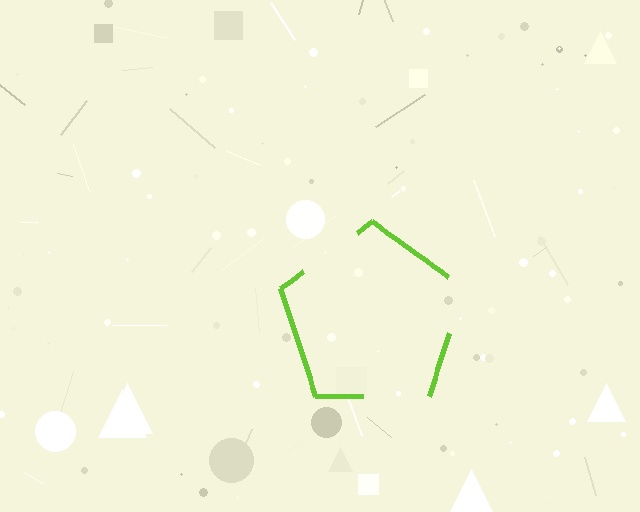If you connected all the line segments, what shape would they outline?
They would outline a pentagon.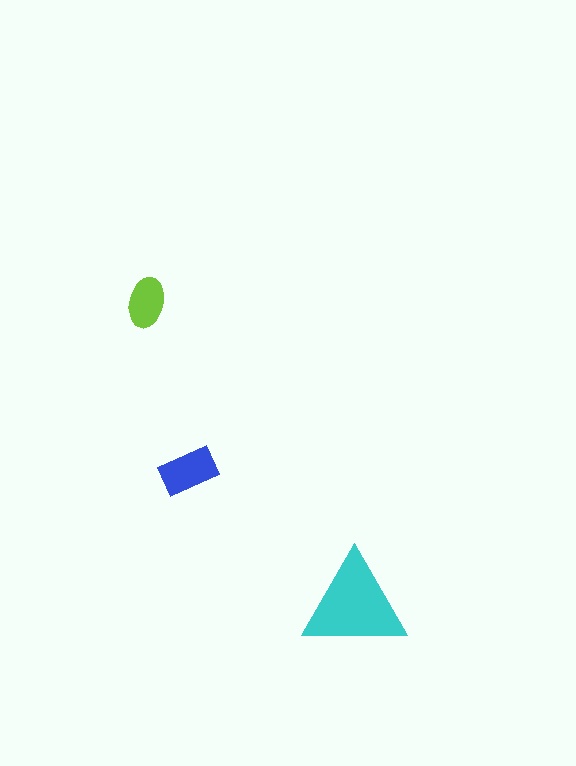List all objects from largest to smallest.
The cyan triangle, the blue rectangle, the lime ellipse.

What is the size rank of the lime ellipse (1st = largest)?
3rd.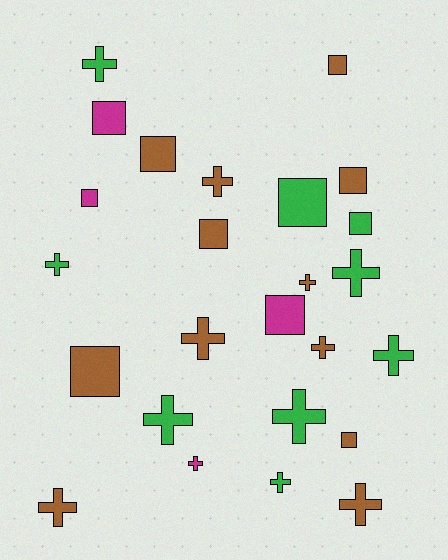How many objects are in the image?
There are 25 objects.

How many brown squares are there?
There are 6 brown squares.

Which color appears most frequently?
Brown, with 12 objects.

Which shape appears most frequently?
Cross, with 14 objects.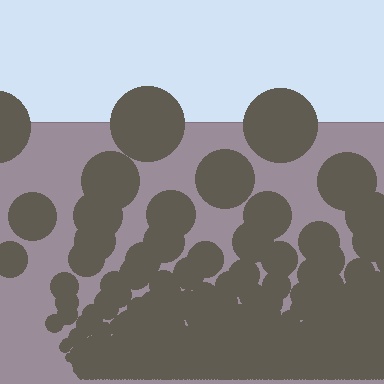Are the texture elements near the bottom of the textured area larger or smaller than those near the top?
Smaller. The gradient is inverted — elements near the bottom are smaller and denser.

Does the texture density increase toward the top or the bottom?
Density increases toward the bottom.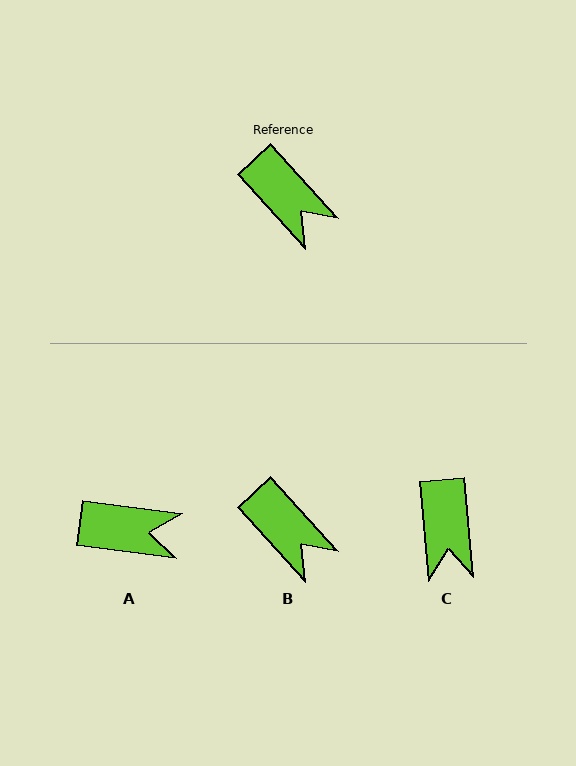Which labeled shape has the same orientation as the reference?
B.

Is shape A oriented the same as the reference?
No, it is off by about 40 degrees.